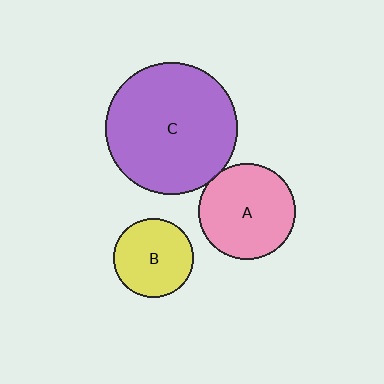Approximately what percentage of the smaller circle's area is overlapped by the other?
Approximately 5%.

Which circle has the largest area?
Circle C (purple).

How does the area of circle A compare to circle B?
Approximately 1.5 times.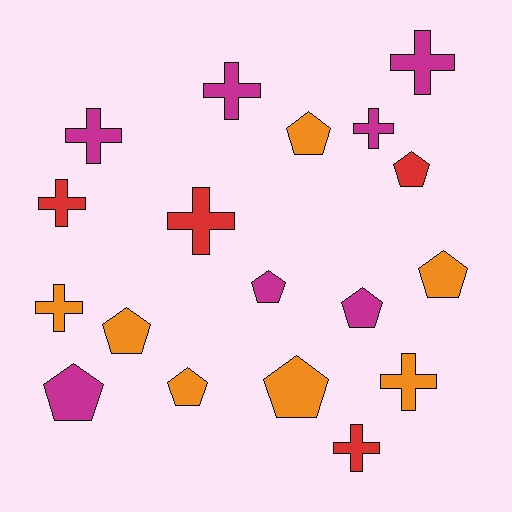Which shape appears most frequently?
Cross, with 9 objects.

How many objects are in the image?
There are 18 objects.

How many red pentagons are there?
There is 1 red pentagon.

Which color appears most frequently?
Magenta, with 7 objects.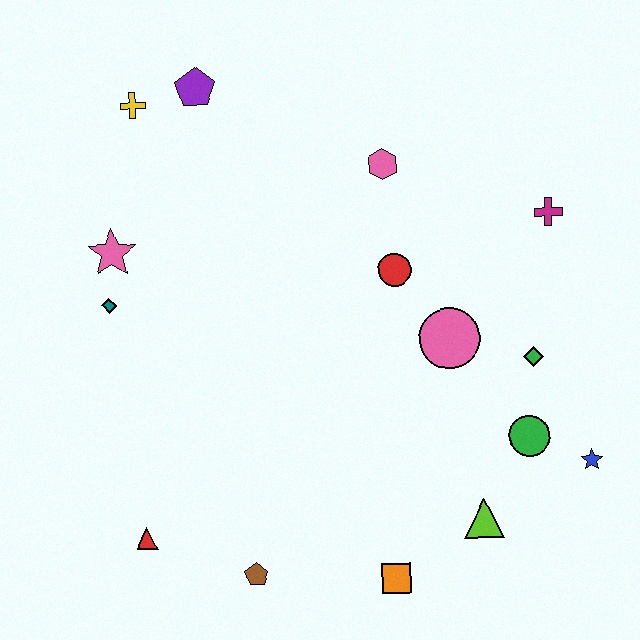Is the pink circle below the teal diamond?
Yes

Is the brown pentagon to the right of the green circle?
No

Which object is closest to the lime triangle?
The green circle is closest to the lime triangle.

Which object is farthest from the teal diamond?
The blue star is farthest from the teal diamond.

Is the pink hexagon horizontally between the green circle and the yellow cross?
Yes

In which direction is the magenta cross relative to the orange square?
The magenta cross is above the orange square.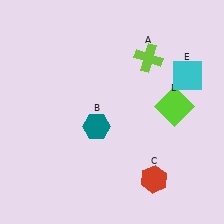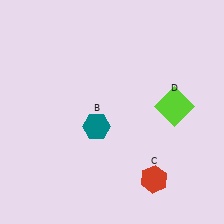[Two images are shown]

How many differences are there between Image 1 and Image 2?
There are 2 differences between the two images.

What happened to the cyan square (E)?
The cyan square (E) was removed in Image 2. It was in the top-right area of Image 1.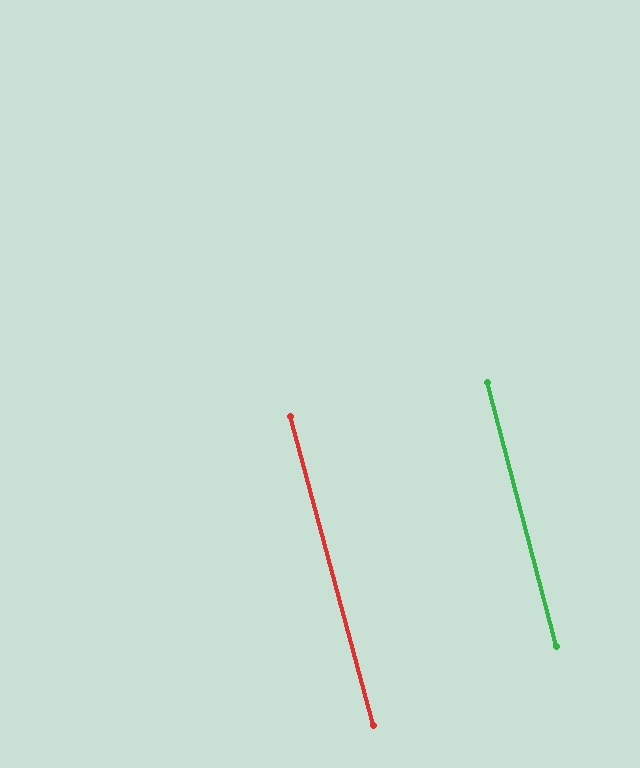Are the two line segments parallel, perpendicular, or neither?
Parallel — their directions differ by only 0.6°.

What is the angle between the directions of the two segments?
Approximately 1 degree.